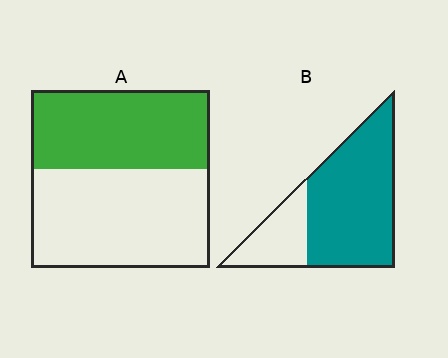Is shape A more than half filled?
No.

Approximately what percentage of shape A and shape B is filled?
A is approximately 45% and B is approximately 75%.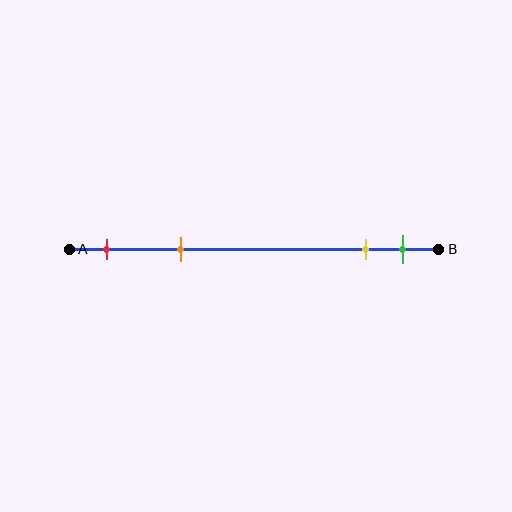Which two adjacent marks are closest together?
The yellow and green marks are the closest adjacent pair.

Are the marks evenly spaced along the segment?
No, the marks are not evenly spaced.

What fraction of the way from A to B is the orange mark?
The orange mark is approximately 30% (0.3) of the way from A to B.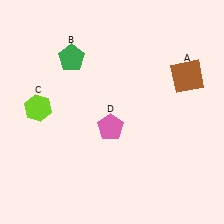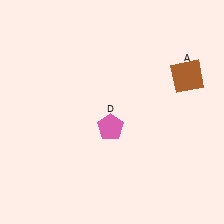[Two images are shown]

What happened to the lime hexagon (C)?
The lime hexagon (C) was removed in Image 2. It was in the top-left area of Image 1.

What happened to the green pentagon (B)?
The green pentagon (B) was removed in Image 2. It was in the top-left area of Image 1.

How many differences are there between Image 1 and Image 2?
There are 2 differences between the two images.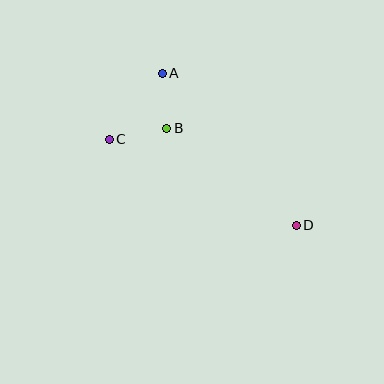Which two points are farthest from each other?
Points C and D are farthest from each other.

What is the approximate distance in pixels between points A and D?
The distance between A and D is approximately 203 pixels.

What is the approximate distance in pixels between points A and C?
The distance between A and C is approximately 85 pixels.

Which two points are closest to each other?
Points A and B are closest to each other.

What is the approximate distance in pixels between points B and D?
The distance between B and D is approximately 162 pixels.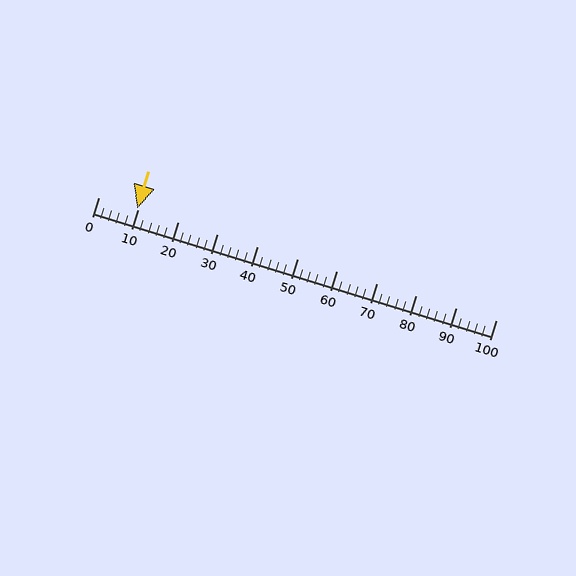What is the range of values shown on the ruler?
The ruler shows values from 0 to 100.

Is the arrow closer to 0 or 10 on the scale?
The arrow is closer to 10.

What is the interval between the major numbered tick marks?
The major tick marks are spaced 10 units apart.